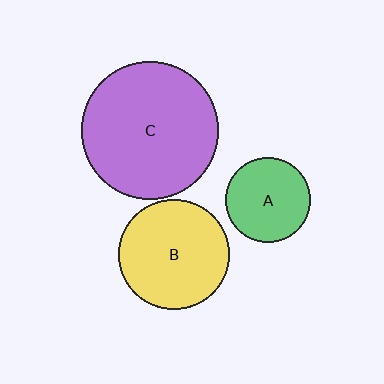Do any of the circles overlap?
No, none of the circles overlap.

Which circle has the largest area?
Circle C (purple).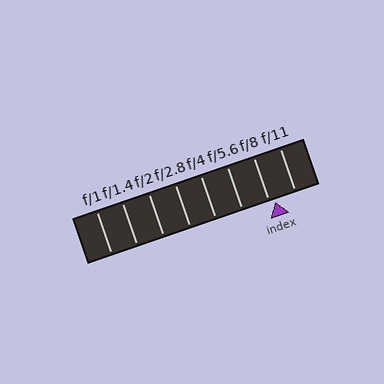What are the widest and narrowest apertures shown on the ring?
The widest aperture shown is f/1 and the narrowest is f/11.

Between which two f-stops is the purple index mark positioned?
The index mark is between f/8 and f/11.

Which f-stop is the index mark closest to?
The index mark is closest to f/8.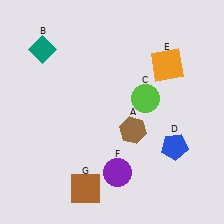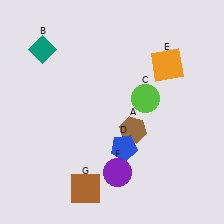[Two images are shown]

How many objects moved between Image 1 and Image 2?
1 object moved between the two images.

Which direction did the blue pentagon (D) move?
The blue pentagon (D) moved left.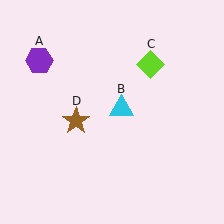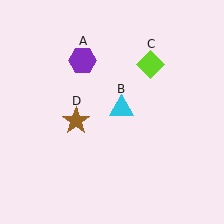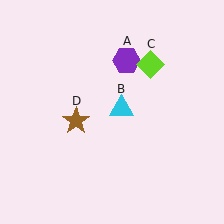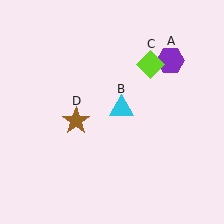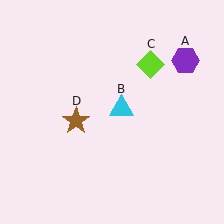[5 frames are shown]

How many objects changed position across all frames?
1 object changed position: purple hexagon (object A).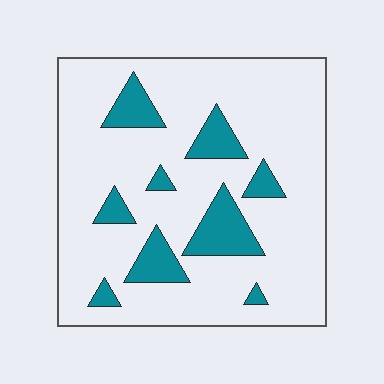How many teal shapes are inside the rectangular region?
9.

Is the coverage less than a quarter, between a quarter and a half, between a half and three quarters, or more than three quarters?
Less than a quarter.